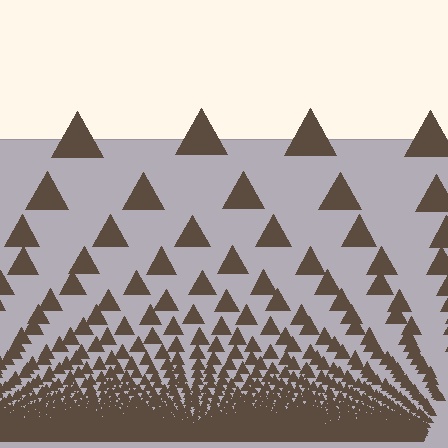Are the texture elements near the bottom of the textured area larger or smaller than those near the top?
Smaller. The gradient is inverted — elements near the bottom are smaller and denser.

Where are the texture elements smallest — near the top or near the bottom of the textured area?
Near the bottom.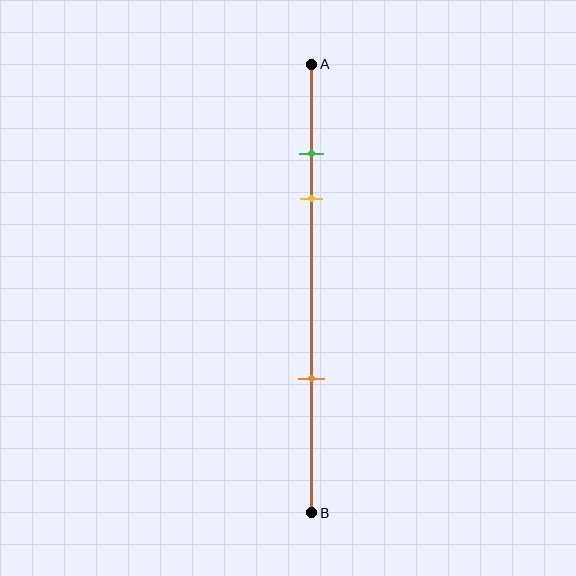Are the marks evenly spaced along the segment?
No, the marks are not evenly spaced.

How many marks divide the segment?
There are 3 marks dividing the segment.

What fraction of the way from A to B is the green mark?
The green mark is approximately 20% (0.2) of the way from A to B.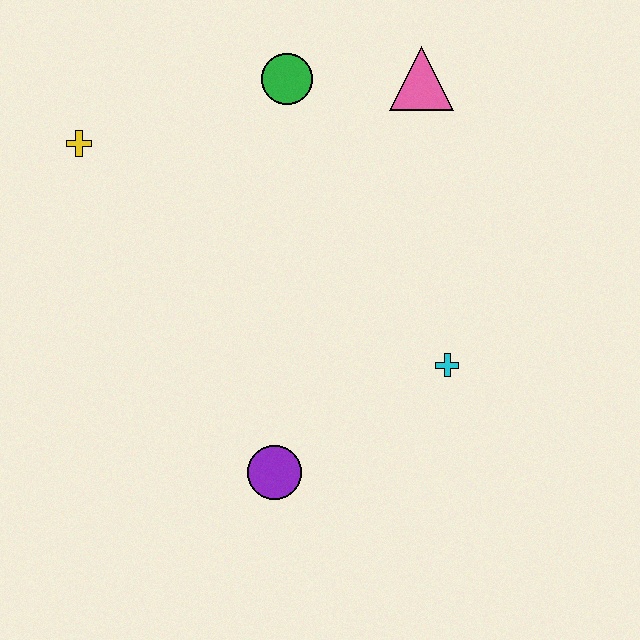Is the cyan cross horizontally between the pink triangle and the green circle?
No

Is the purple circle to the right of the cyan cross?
No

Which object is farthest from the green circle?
The purple circle is farthest from the green circle.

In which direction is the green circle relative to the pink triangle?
The green circle is to the left of the pink triangle.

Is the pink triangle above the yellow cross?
Yes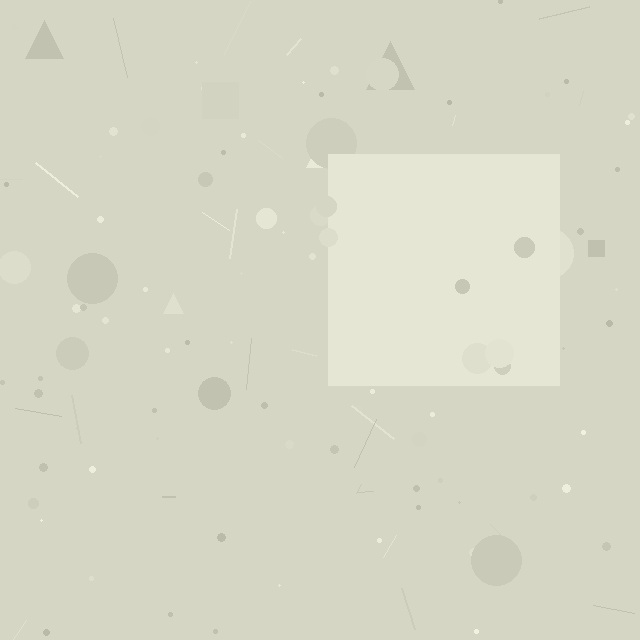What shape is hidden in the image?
A square is hidden in the image.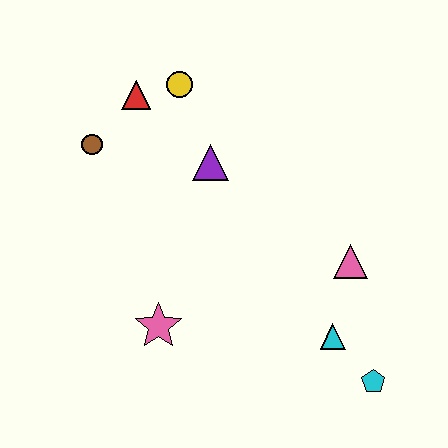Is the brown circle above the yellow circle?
No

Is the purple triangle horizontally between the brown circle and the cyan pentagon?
Yes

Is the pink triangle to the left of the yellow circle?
No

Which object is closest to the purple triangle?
The yellow circle is closest to the purple triangle.